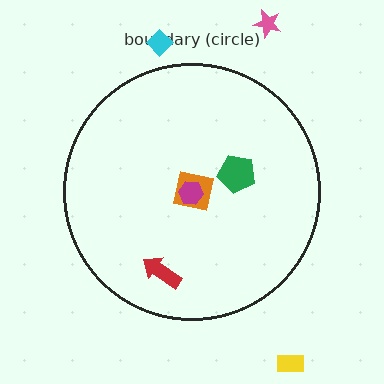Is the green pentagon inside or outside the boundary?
Inside.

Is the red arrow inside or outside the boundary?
Inside.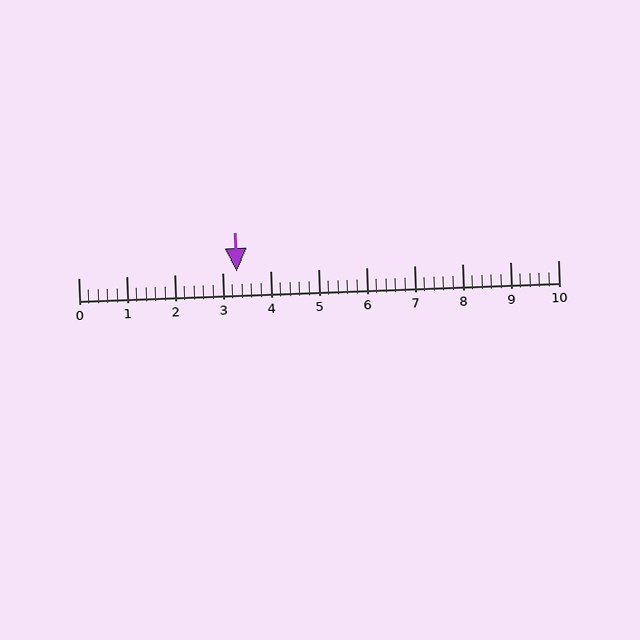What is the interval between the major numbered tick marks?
The major tick marks are spaced 1 units apart.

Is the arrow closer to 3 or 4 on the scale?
The arrow is closer to 3.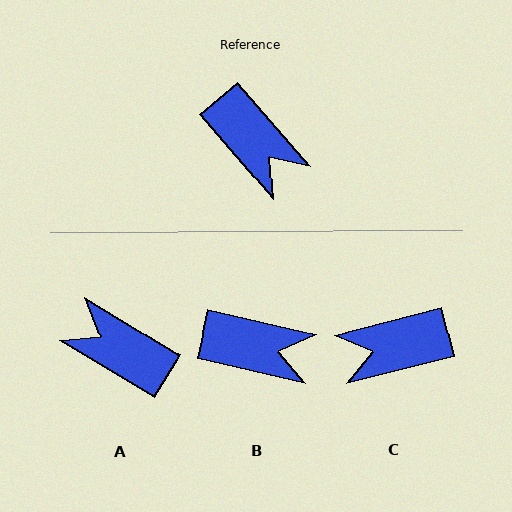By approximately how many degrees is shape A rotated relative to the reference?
Approximately 162 degrees clockwise.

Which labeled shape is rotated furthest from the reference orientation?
A, about 162 degrees away.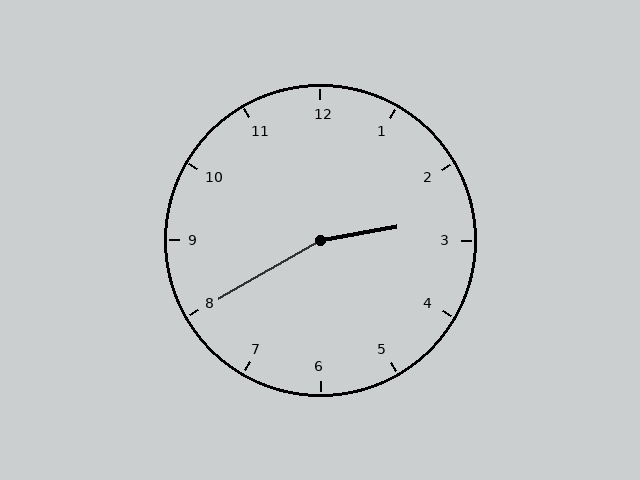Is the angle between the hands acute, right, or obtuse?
It is obtuse.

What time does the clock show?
2:40.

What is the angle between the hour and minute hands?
Approximately 160 degrees.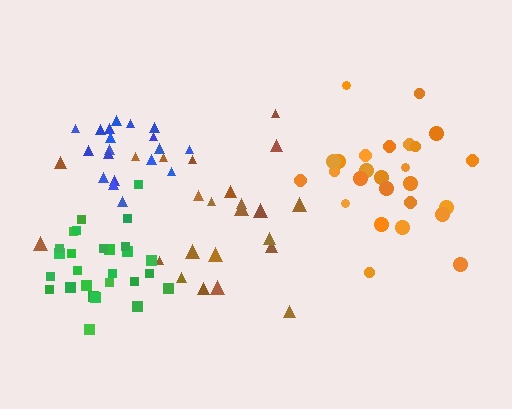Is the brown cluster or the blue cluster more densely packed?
Blue.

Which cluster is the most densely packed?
Green.